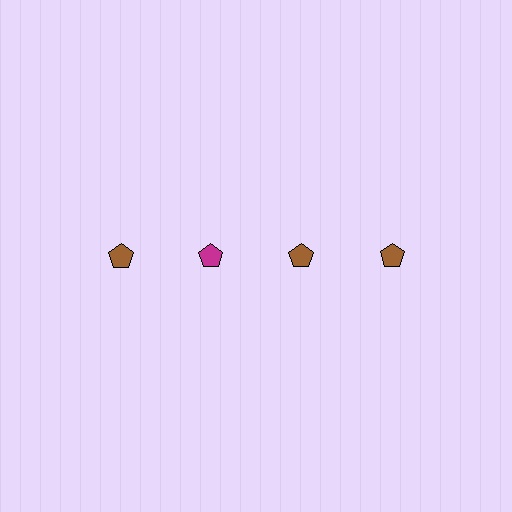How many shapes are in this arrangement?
There are 4 shapes arranged in a grid pattern.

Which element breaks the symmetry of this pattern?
The magenta pentagon in the top row, second from left column breaks the symmetry. All other shapes are brown pentagons.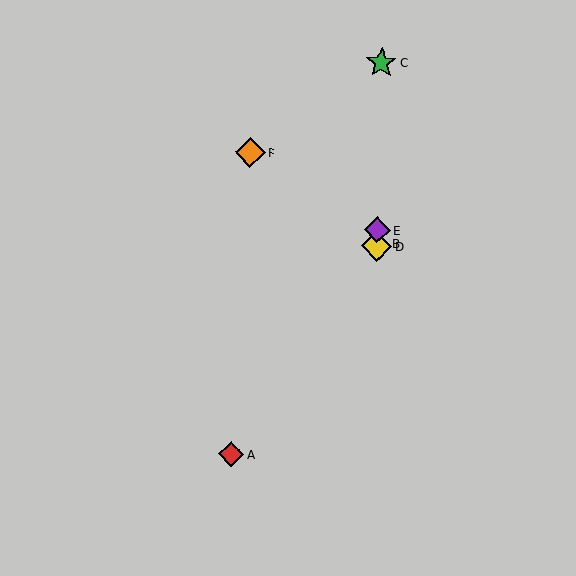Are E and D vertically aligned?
Yes, both are at x≈377.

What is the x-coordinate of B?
Object B is at x≈377.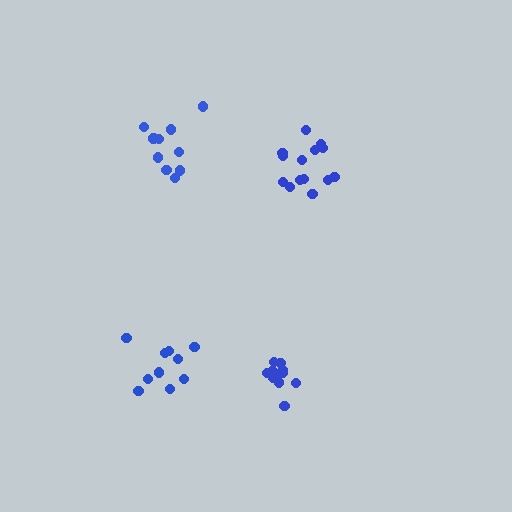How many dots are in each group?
Group 1: 10 dots, Group 2: 10 dots, Group 3: 10 dots, Group 4: 14 dots (44 total).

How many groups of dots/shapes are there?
There are 4 groups.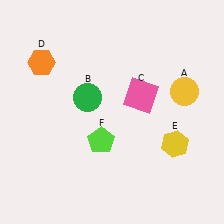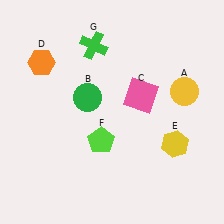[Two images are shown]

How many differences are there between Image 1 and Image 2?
There is 1 difference between the two images.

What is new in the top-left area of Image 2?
A green cross (G) was added in the top-left area of Image 2.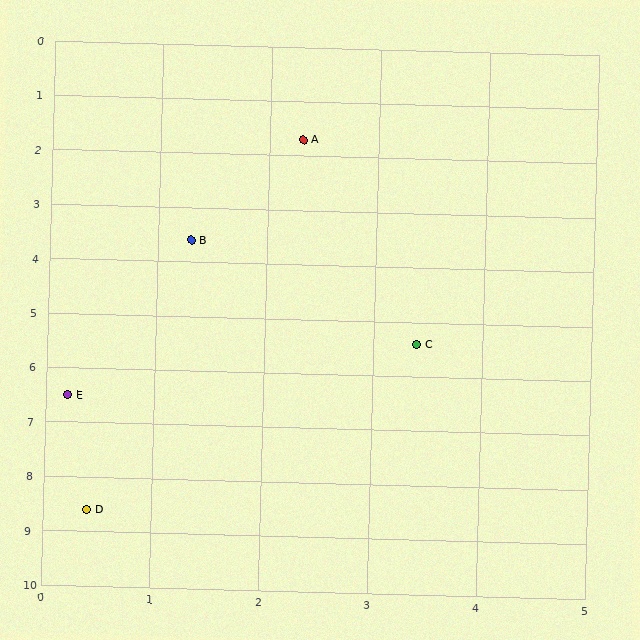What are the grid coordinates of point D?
Point D is at approximately (0.4, 8.6).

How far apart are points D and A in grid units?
Points D and A are about 7.2 grid units apart.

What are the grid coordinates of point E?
Point E is at approximately (0.2, 6.5).